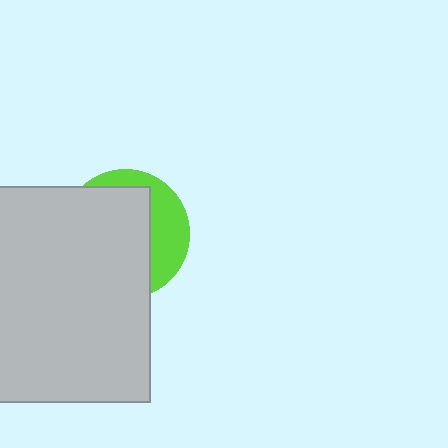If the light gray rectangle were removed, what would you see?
You would see the complete lime circle.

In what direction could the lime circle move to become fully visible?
The lime circle could move right. That would shift it out from behind the light gray rectangle entirely.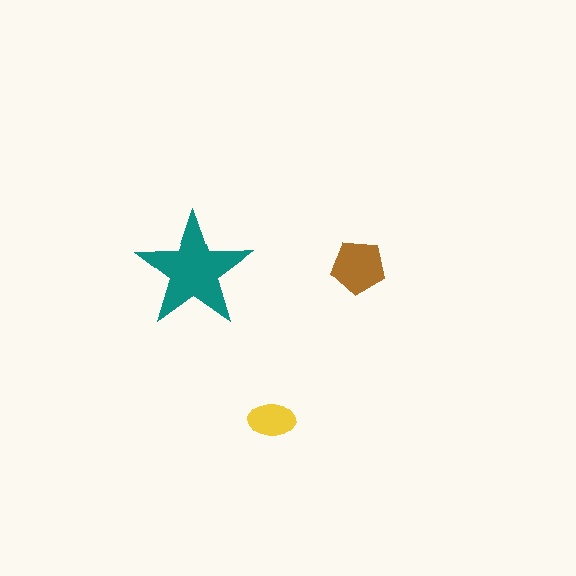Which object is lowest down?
The yellow ellipse is bottommost.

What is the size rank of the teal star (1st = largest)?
1st.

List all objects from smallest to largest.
The yellow ellipse, the brown pentagon, the teal star.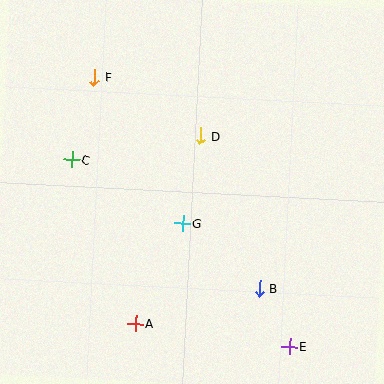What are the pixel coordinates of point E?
Point E is at (289, 346).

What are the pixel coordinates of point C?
Point C is at (72, 159).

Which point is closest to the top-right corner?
Point D is closest to the top-right corner.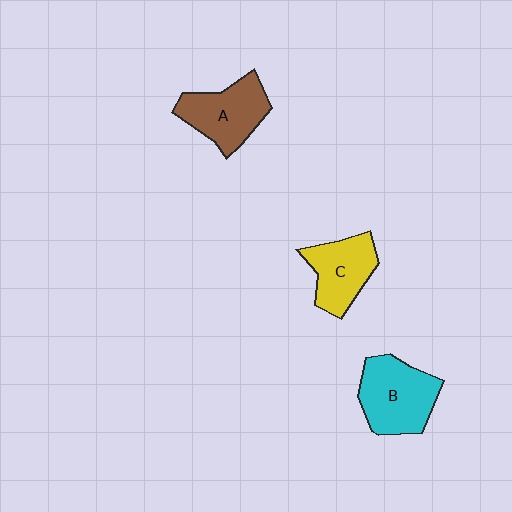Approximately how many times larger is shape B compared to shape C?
Approximately 1.2 times.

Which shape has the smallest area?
Shape C (yellow).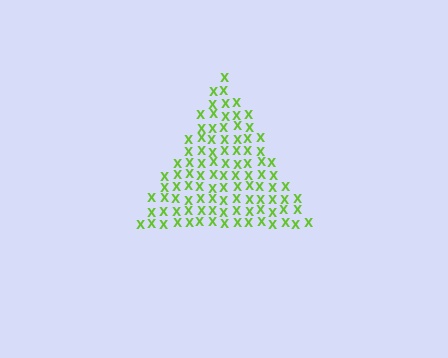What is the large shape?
The large shape is a triangle.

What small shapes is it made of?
It is made of small letter X's.